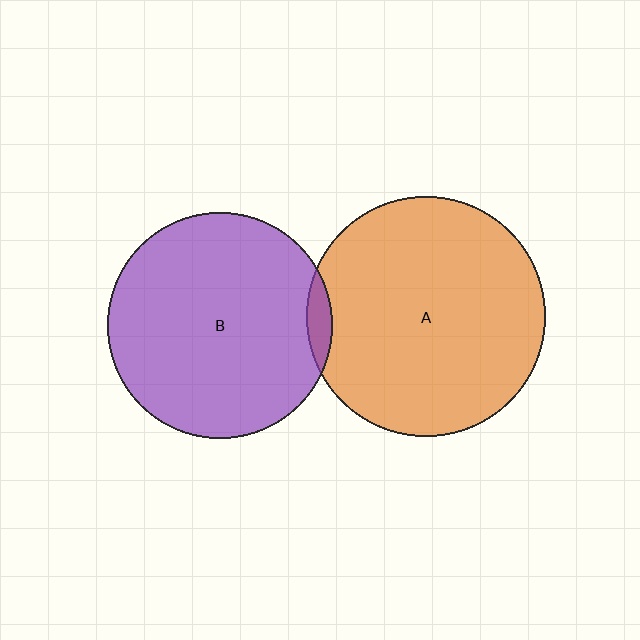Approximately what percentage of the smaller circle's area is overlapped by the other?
Approximately 5%.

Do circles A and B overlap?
Yes.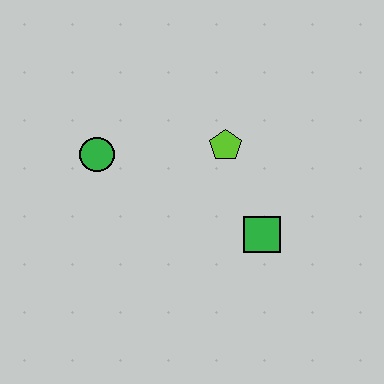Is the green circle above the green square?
Yes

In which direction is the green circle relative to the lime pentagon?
The green circle is to the left of the lime pentagon.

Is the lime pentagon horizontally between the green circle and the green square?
Yes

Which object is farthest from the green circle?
The green square is farthest from the green circle.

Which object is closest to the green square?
The lime pentagon is closest to the green square.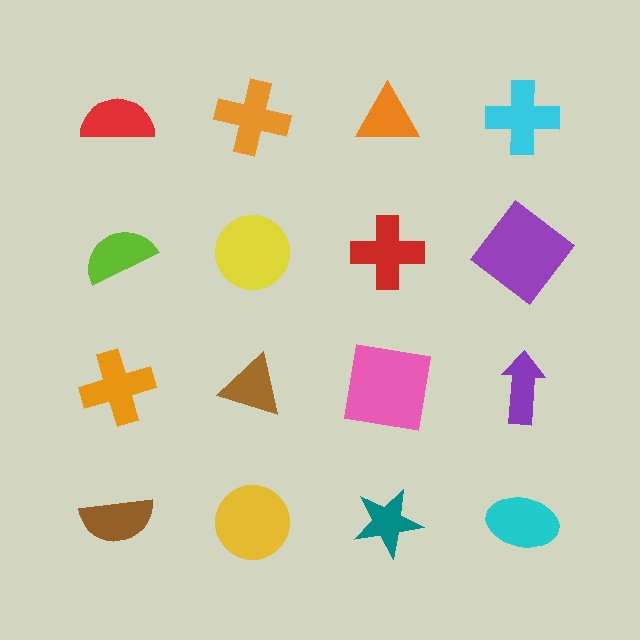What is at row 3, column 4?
A purple arrow.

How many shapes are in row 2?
4 shapes.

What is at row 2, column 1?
A lime semicircle.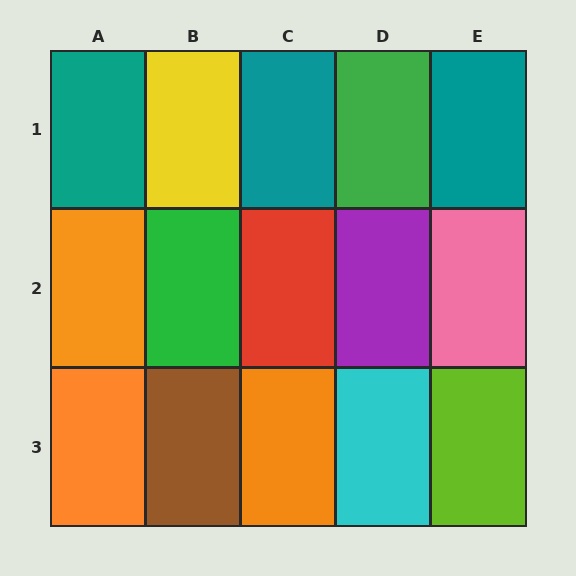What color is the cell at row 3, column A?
Orange.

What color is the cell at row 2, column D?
Purple.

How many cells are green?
2 cells are green.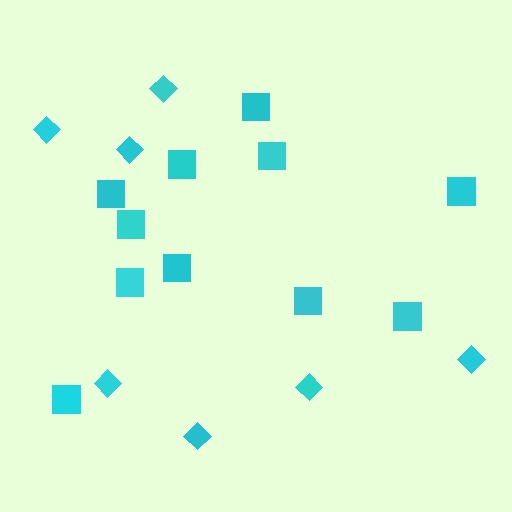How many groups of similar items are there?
There are 2 groups: one group of squares (11) and one group of diamonds (7).